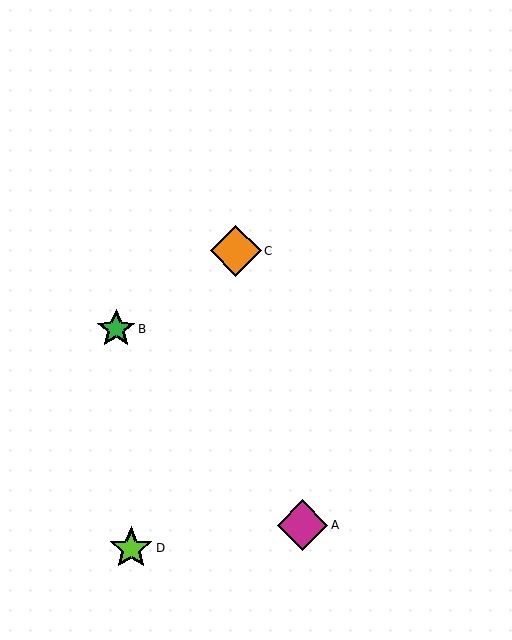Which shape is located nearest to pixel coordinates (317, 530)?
The magenta diamond (labeled A) at (302, 525) is nearest to that location.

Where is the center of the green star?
The center of the green star is at (116, 329).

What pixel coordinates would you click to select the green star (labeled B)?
Click at (116, 329) to select the green star B.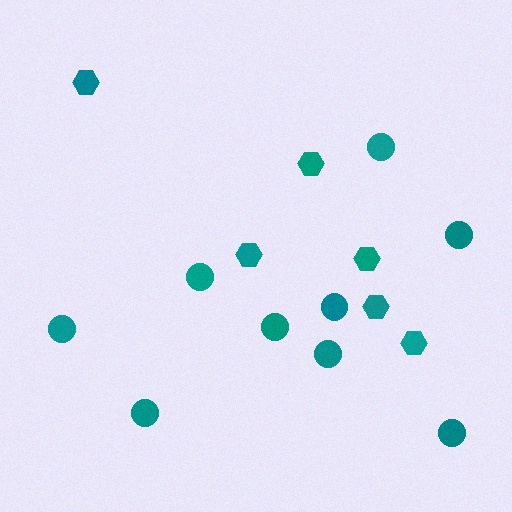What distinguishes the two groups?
There are 2 groups: one group of hexagons (6) and one group of circles (9).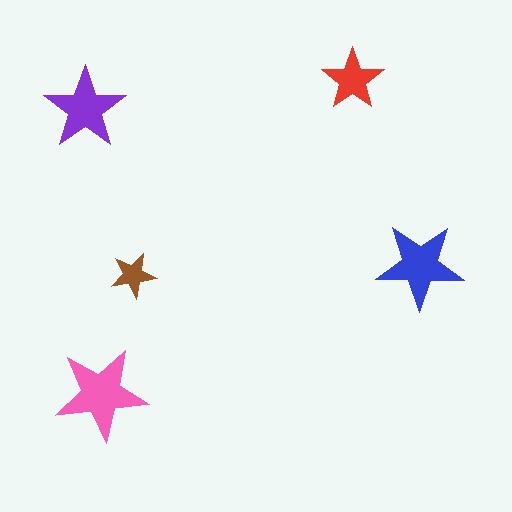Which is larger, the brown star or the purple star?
The purple one.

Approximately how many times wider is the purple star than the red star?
About 1.5 times wider.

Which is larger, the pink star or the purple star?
The pink one.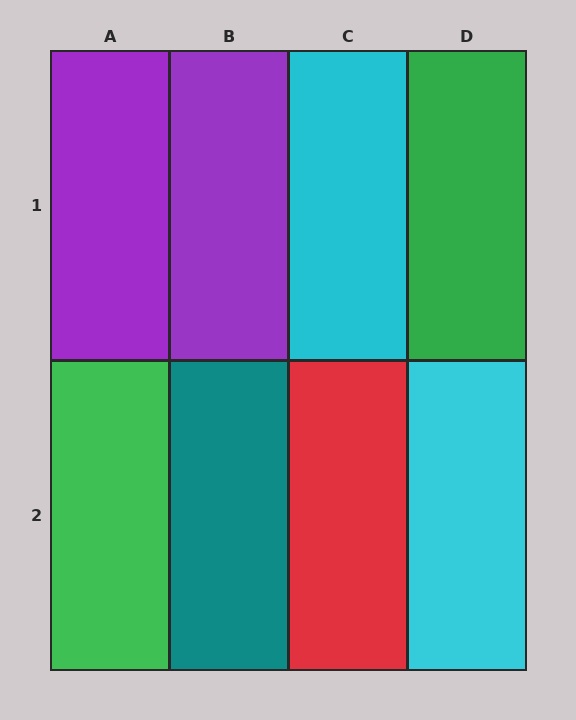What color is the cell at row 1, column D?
Green.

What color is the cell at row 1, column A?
Purple.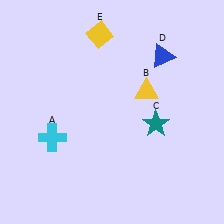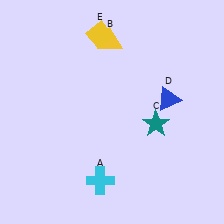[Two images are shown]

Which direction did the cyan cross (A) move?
The cyan cross (A) moved right.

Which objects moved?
The objects that moved are: the cyan cross (A), the yellow triangle (B), the blue triangle (D).